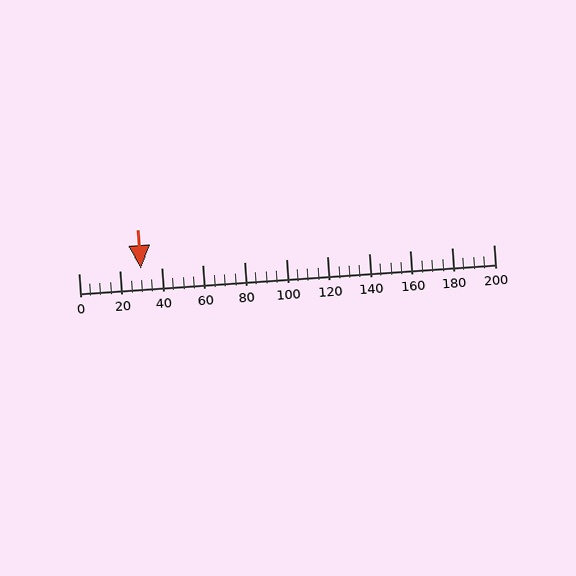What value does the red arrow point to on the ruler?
The red arrow points to approximately 30.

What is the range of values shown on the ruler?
The ruler shows values from 0 to 200.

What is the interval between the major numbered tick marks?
The major tick marks are spaced 20 units apart.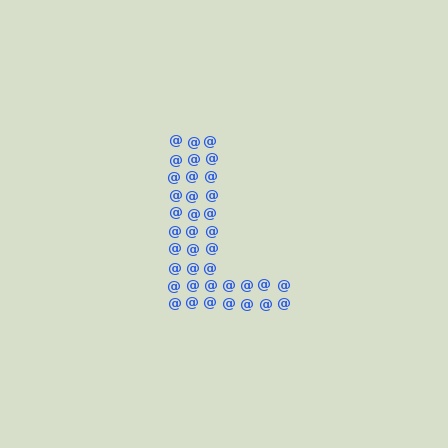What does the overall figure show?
The overall figure shows the letter L.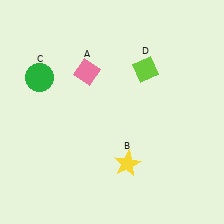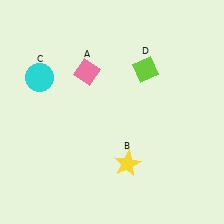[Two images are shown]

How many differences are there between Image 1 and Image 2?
There is 1 difference between the two images.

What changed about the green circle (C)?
In Image 1, C is green. In Image 2, it changed to cyan.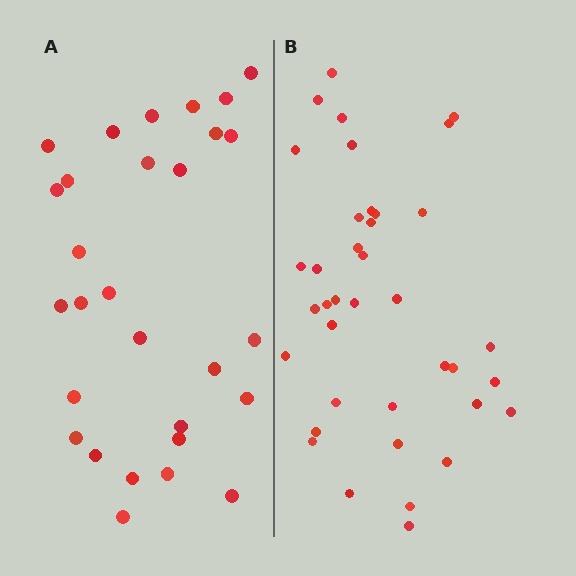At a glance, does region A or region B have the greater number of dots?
Region B (the right region) has more dots.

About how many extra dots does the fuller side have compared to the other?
Region B has roughly 8 or so more dots than region A.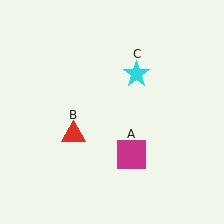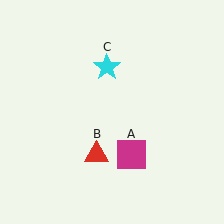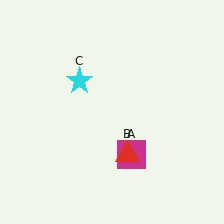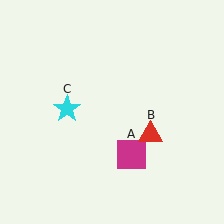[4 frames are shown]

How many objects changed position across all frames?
2 objects changed position: red triangle (object B), cyan star (object C).